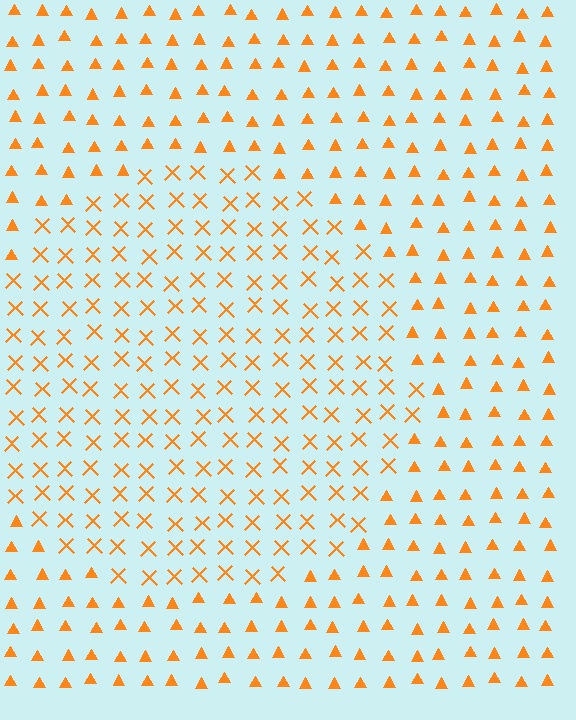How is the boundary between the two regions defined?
The boundary is defined by a change in element shape: X marks inside vs. triangles outside. All elements share the same color and spacing.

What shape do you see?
I see a circle.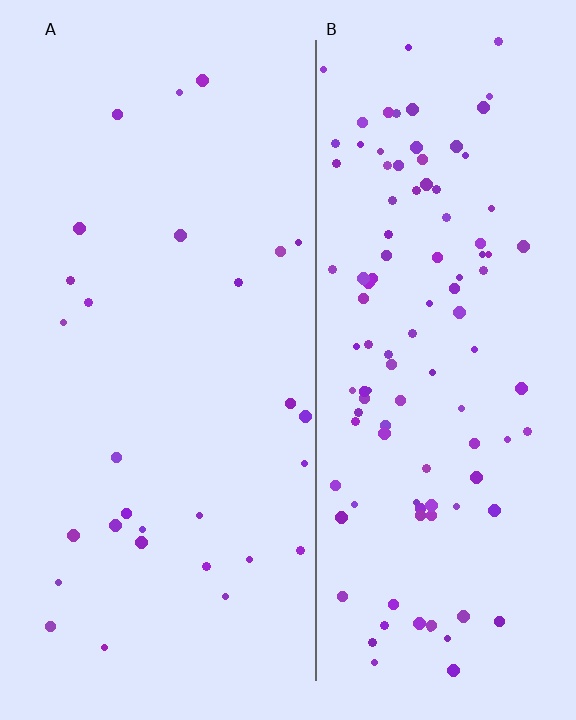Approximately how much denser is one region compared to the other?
Approximately 3.9× — region B over region A.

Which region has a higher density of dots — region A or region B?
B (the right).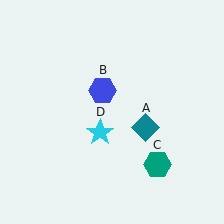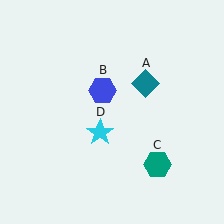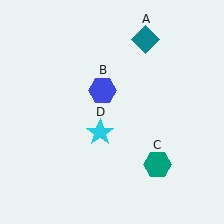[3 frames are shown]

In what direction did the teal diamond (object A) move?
The teal diamond (object A) moved up.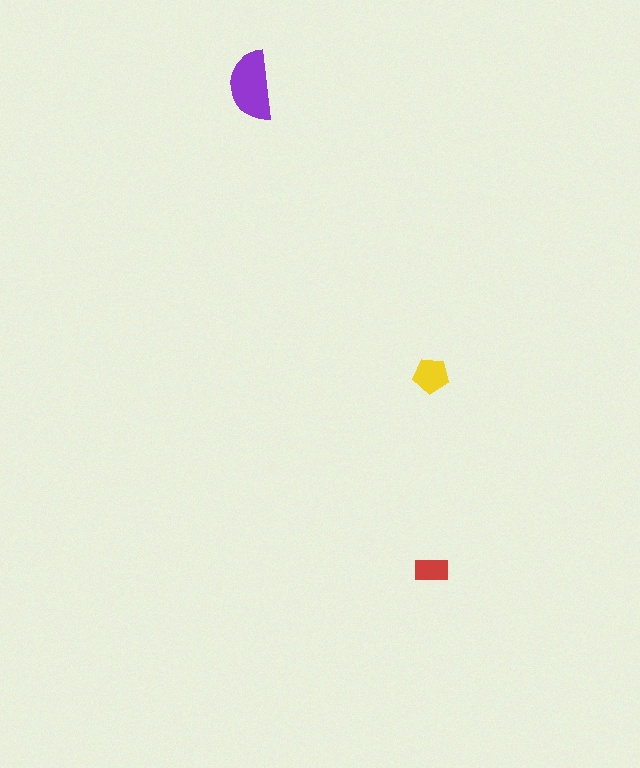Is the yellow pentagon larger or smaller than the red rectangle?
Larger.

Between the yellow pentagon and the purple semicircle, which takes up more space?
The purple semicircle.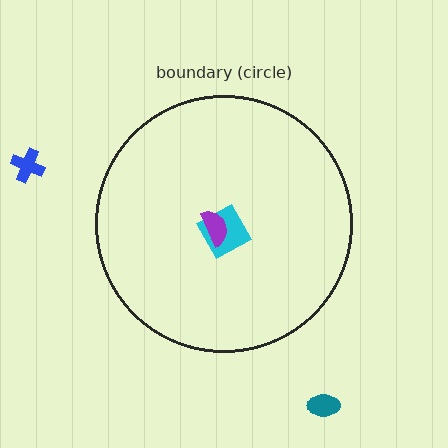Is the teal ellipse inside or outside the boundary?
Outside.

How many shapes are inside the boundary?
2 inside, 2 outside.